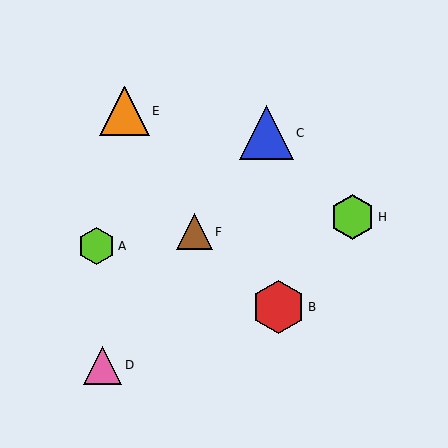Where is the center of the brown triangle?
The center of the brown triangle is at (194, 232).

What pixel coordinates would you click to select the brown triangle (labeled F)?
Click at (194, 232) to select the brown triangle F.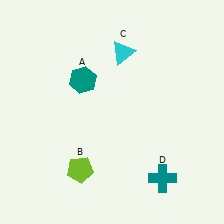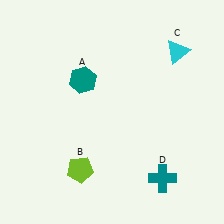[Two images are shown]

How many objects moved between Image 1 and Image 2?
1 object moved between the two images.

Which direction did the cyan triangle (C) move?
The cyan triangle (C) moved right.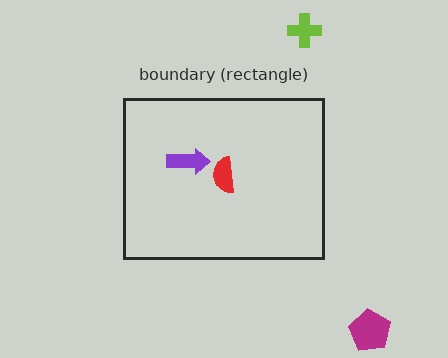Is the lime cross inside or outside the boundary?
Outside.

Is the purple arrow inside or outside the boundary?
Inside.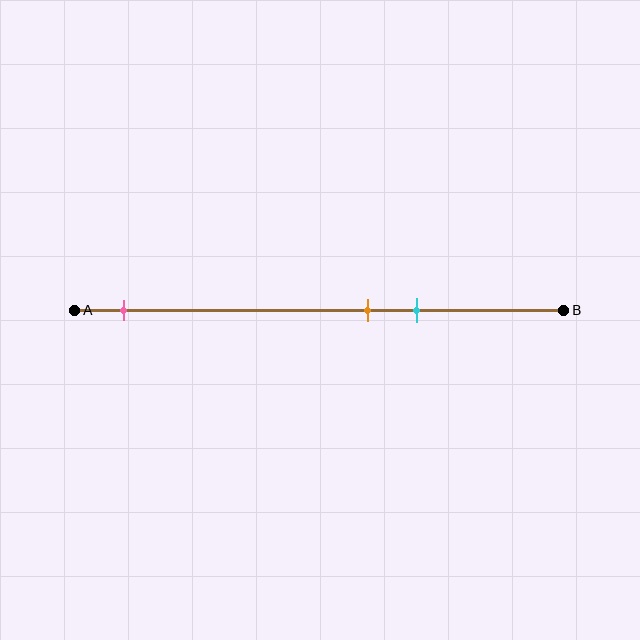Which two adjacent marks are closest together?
The orange and cyan marks are the closest adjacent pair.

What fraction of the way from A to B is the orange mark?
The orange mark is approximately 60% (0.6) of the way from A to B.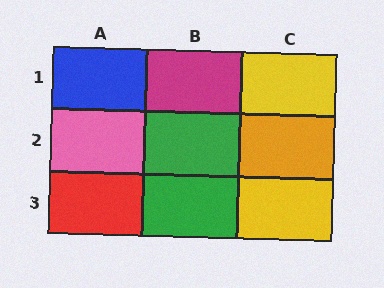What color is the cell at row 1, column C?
Yellow.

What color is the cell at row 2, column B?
Green.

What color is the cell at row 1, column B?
Magenta.